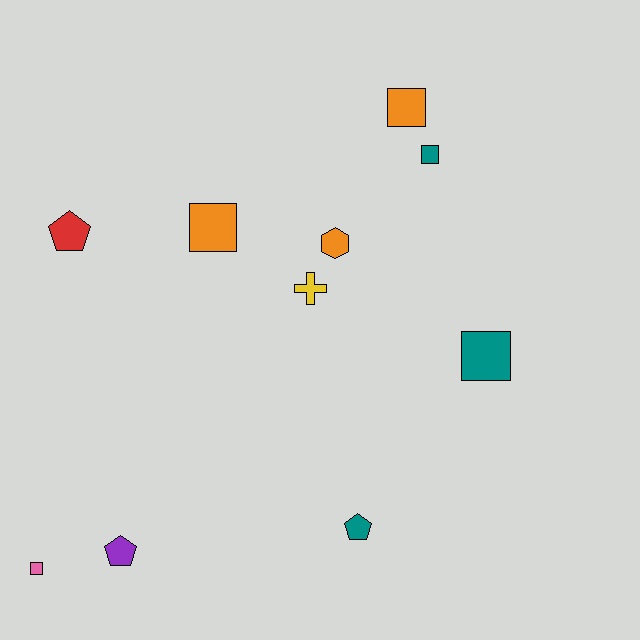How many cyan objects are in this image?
There are no cyan objects.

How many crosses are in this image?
There is 1 cross.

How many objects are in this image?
There are 10 objects.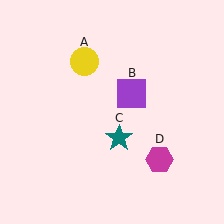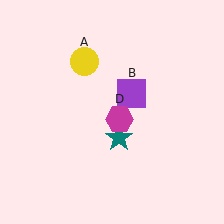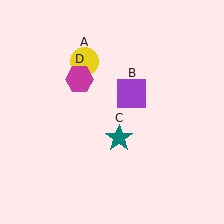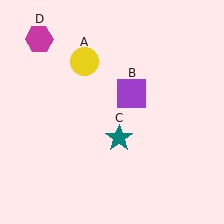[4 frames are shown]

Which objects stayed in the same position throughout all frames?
Yellow circle (object A) and purple square (object B) and teal star (object C) remained stationary.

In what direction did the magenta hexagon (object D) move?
The magenta hexagon (object D) moved up and to the left.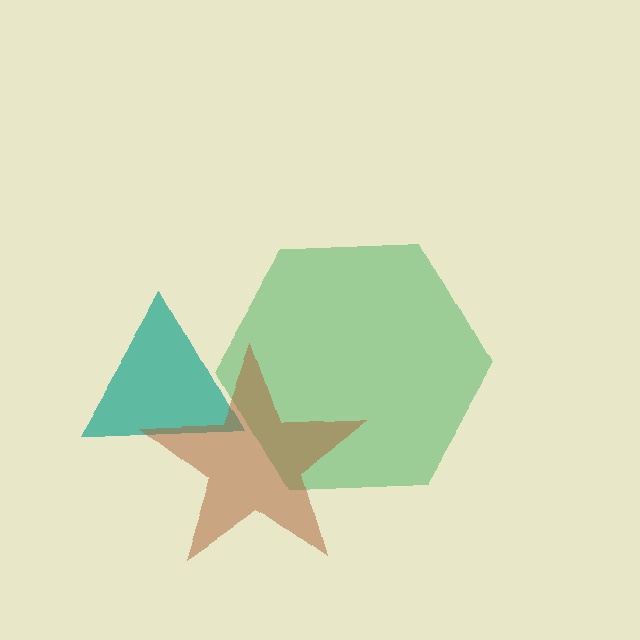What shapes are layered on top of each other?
The layered shapes are: a green hexagon, a teal triangle, a brown star.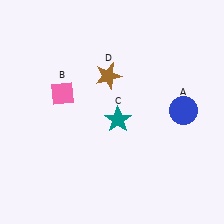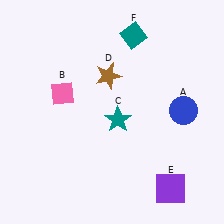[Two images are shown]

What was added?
A purple square (E), a teal diamond (F) were added in Image 2.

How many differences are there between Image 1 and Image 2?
There are 2 differences between the two images.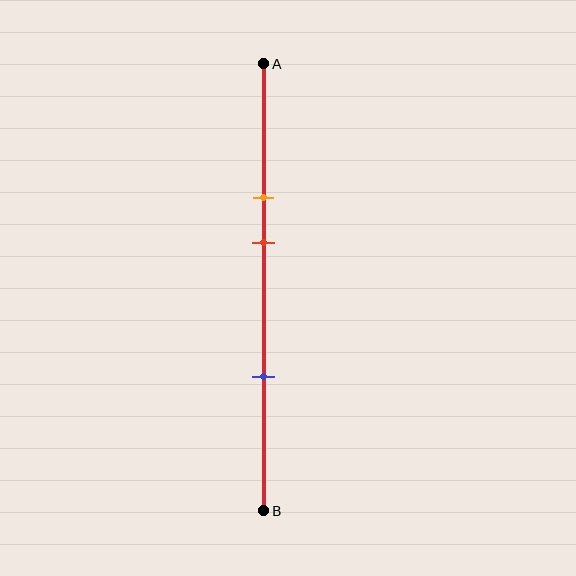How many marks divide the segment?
There are 3 marks dividing the segment.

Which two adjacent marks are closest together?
The orange and red marks are the closest adjacent pair.